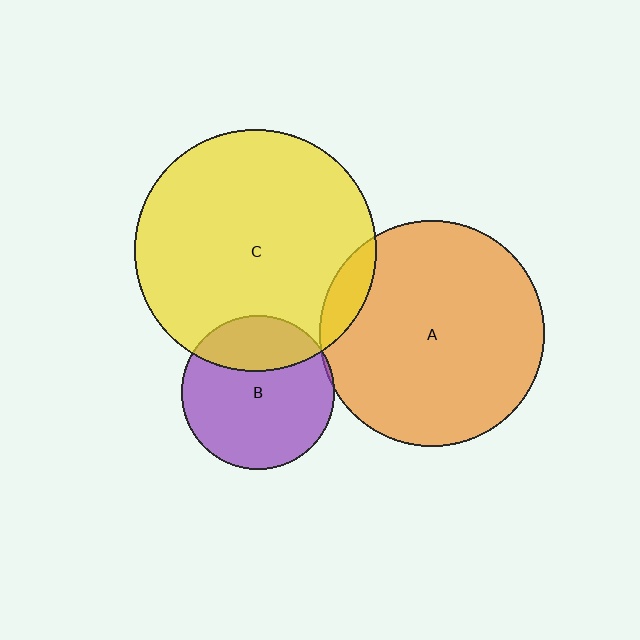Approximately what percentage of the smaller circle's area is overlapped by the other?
Approximately 25%.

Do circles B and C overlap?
Yes.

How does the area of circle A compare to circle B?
Approximately 2.2 times.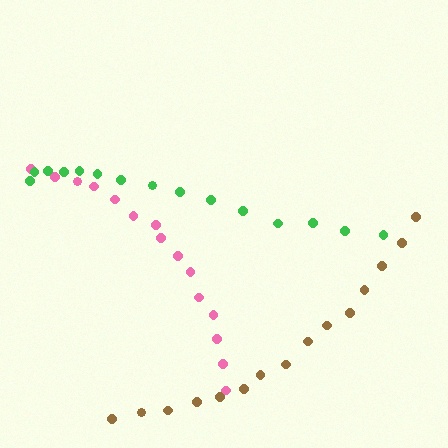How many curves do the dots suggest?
There are 3 distinct paths.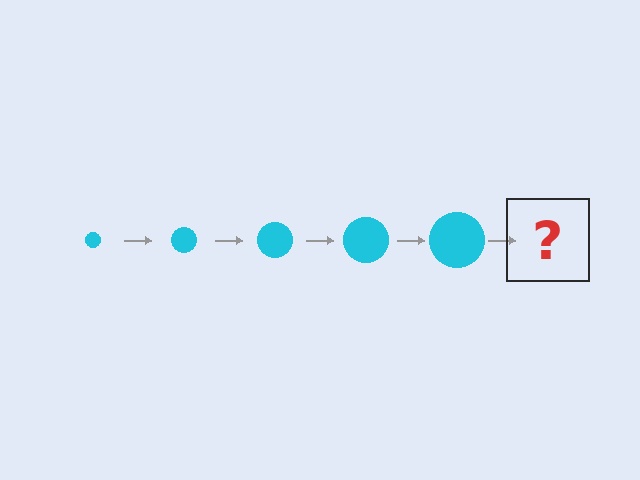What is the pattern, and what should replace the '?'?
The pattern is that the circle gets progressively larger each step. The '?' should be a cyan circle, larger than the previous one.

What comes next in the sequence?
The next element should be a cyan circle, larger than the previous one.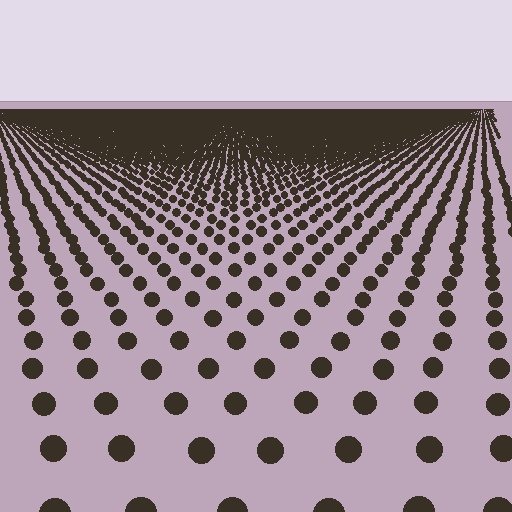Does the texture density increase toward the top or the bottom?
Density increases toward the top.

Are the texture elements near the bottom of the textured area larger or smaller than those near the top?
Larger. Near the bottom, elements are closer to the viewer and appear at a bigger on-screen size.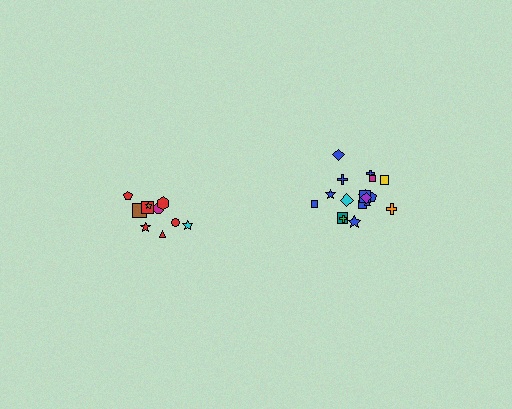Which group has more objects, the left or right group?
The right group.